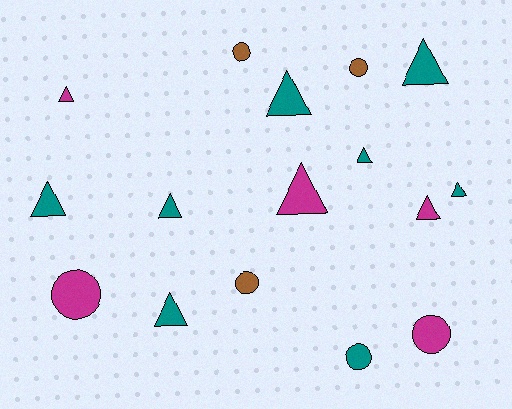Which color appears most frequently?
Teal, with 8 objects.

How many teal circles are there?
There is 1 teal circle.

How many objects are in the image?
There are 16 objects.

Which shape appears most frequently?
Triangle, with 10 objects.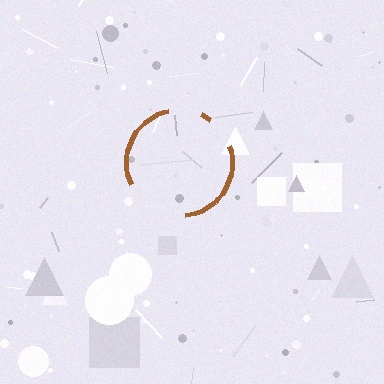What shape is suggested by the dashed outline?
The dashed outline suggests a circle.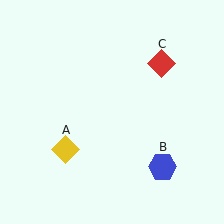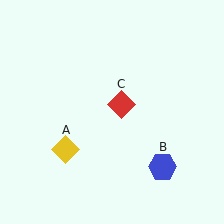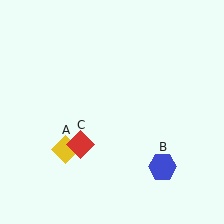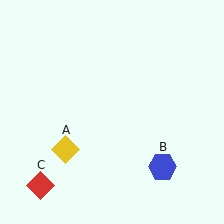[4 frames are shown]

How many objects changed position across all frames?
1 object changed position: red diamond (object C).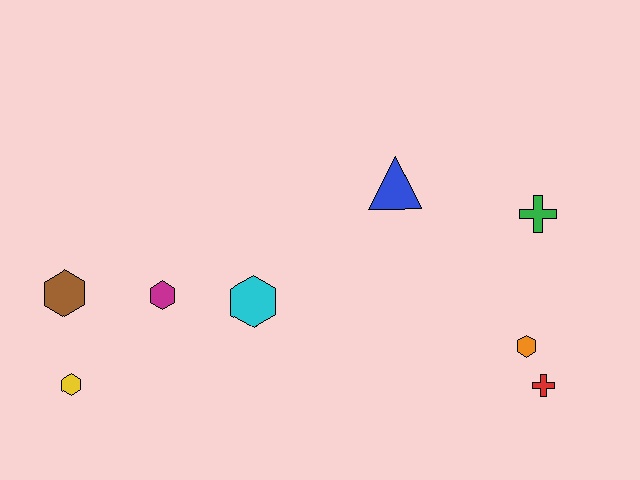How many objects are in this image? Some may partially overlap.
There are 8 objects.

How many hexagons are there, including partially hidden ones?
There are 5 hexagons.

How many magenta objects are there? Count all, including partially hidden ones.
There is 1 magenta object.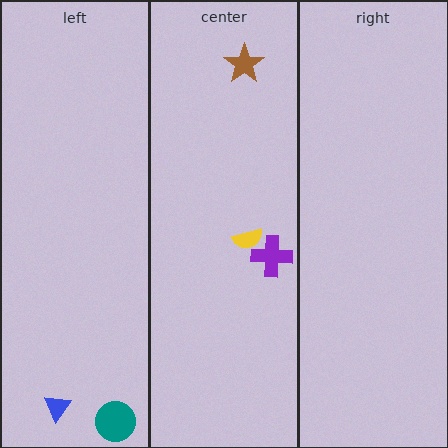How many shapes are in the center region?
3.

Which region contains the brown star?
The center region.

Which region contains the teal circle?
The left region.